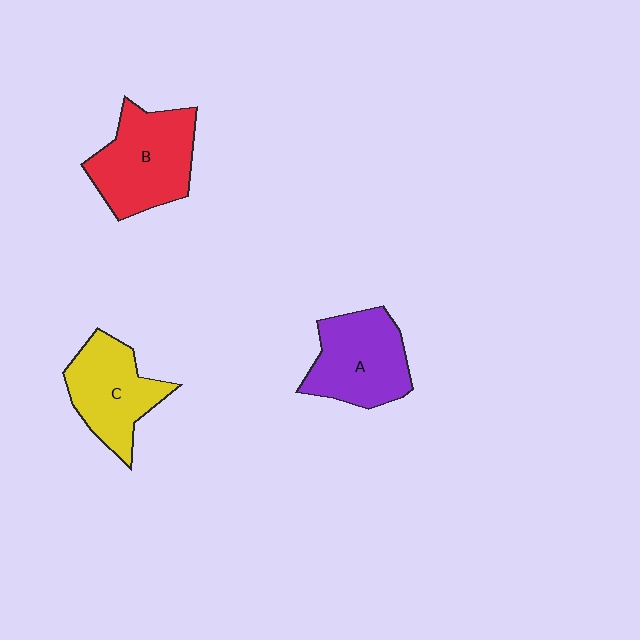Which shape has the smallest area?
Shape C (yellow).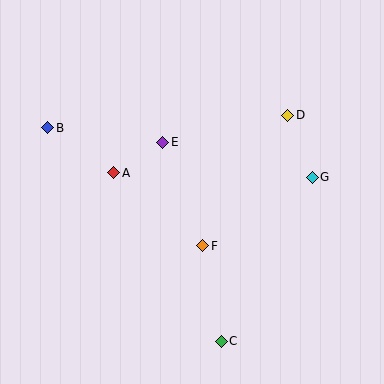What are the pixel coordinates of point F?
Point F is at (203, 246).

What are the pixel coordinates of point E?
Point E is at (163, 142).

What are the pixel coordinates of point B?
Point B is at (48, 128).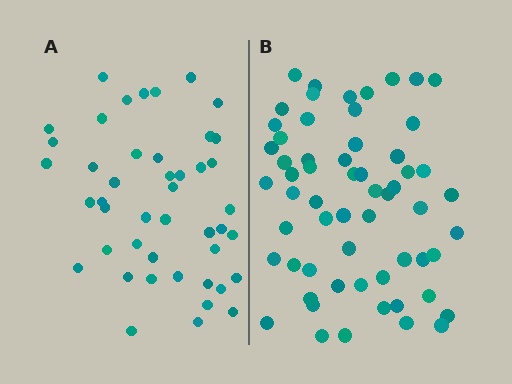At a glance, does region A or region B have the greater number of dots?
Region B (the right region) has more dots.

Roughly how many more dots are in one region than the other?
Region B has approximately 15 more dots than region A.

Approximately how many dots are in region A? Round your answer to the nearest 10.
About 40 dots. (The exact count is 45, which rounds to 40.)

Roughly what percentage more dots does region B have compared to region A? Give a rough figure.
About 35% more.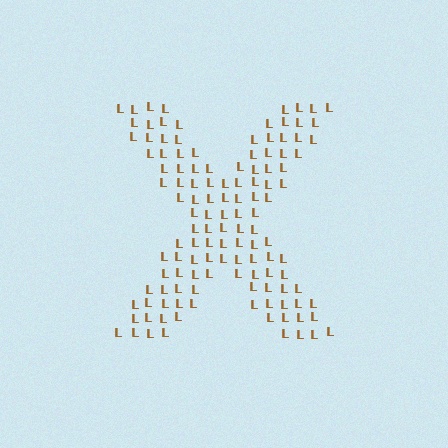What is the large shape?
The large shape is the letter X.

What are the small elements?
The small elements are letter L's.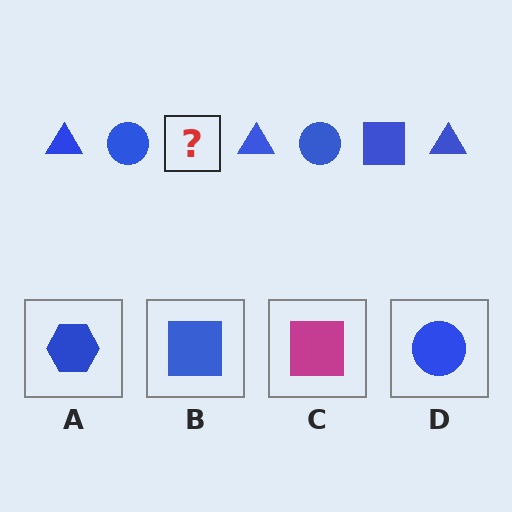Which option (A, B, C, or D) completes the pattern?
B.